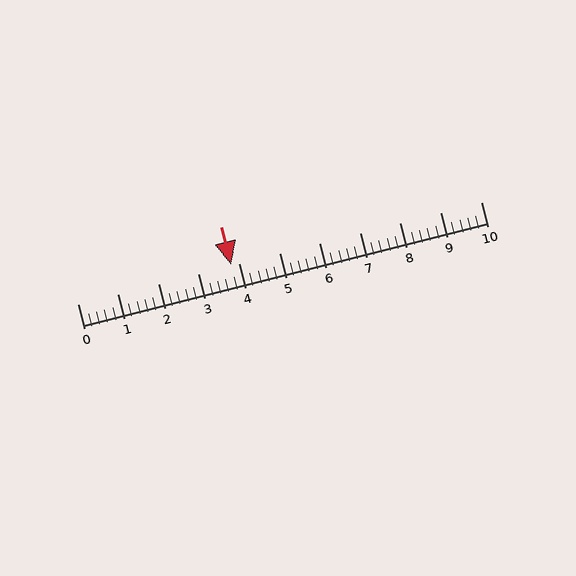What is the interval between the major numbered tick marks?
The major tick marks are spaced 1 units apart.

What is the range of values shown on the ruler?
The ruler shows values from 0 to 10.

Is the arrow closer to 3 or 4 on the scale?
The arrow is closer to 4.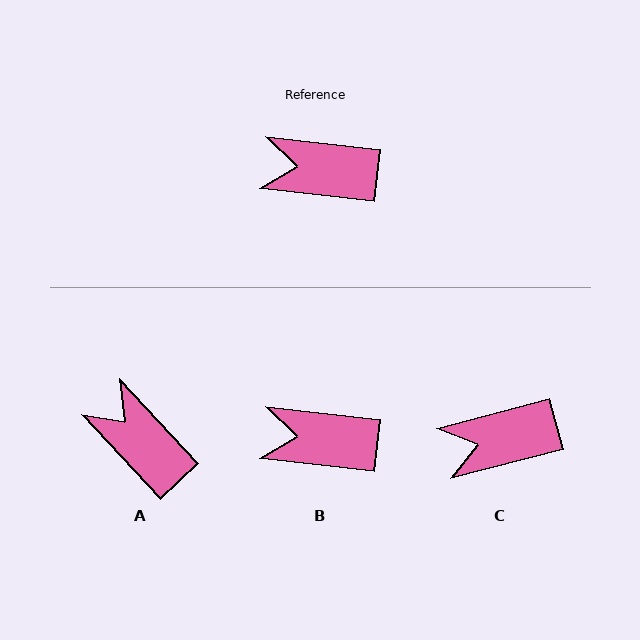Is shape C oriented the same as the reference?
No, it is off by about 21 degrees.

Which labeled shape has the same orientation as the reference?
B.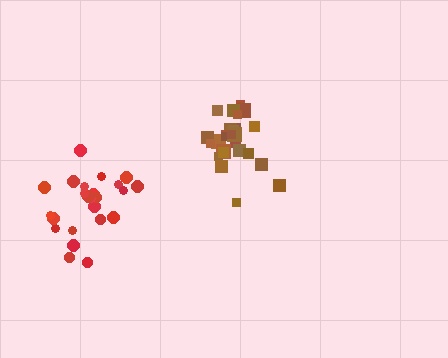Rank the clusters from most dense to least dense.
brown, red.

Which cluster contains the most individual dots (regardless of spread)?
Brown (26).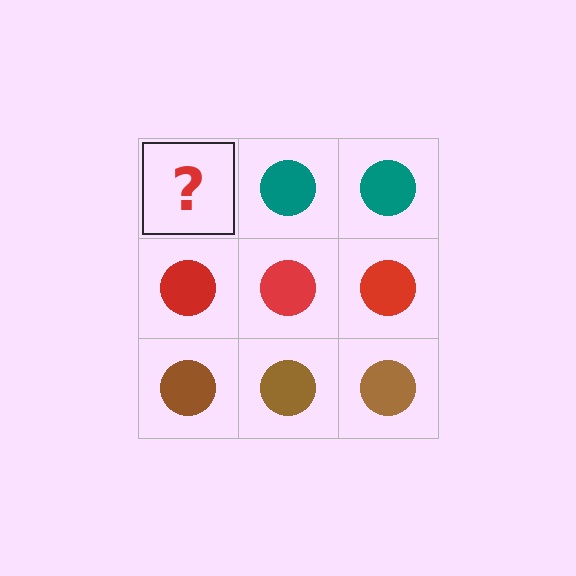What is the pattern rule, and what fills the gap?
The rule is that each row has a consistent color. The gap should be filled with a teal circle.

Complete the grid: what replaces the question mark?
The question mark should be replaced with a teal circle.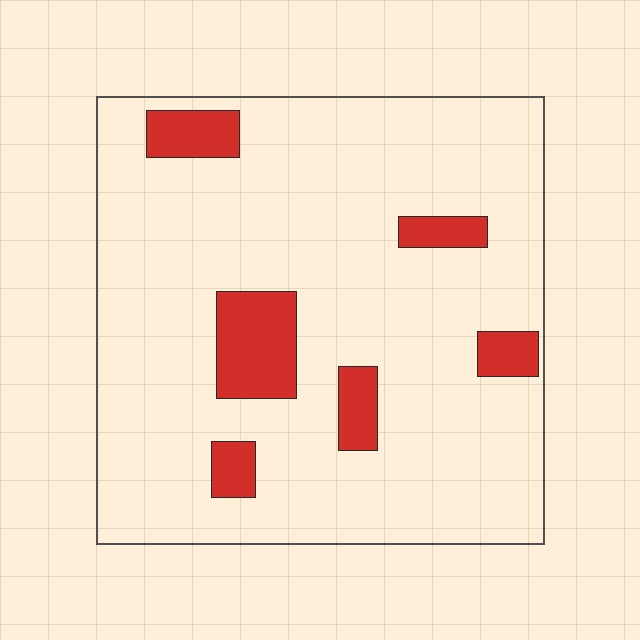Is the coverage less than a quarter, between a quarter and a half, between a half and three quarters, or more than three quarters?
Less than a quarter.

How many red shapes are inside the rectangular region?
6.